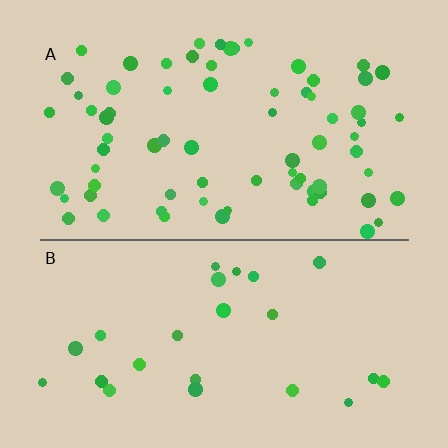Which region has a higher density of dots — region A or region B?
A (the top).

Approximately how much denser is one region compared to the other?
Approximately 2.9× — region A over region B.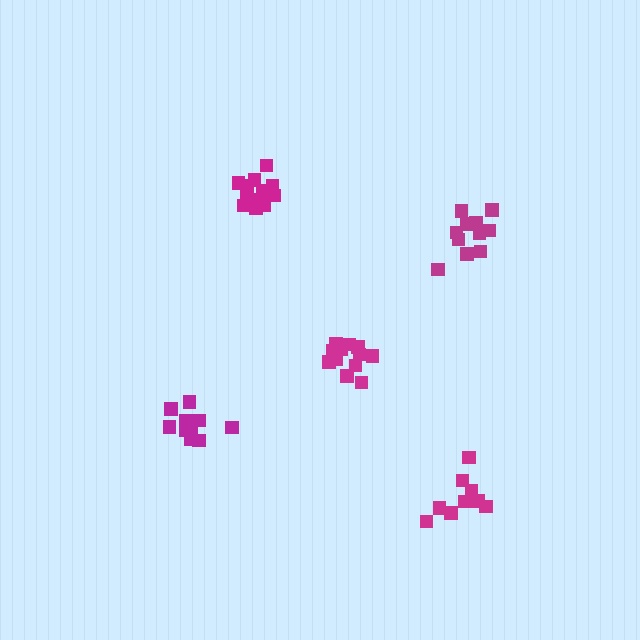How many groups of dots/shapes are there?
There are 5 groups.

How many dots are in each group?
Group 1: 9 dots, Group 2: 12 dots, Group 3: 11 dots, Group 4: 10 dots, Group 5: 12 dots (54 total).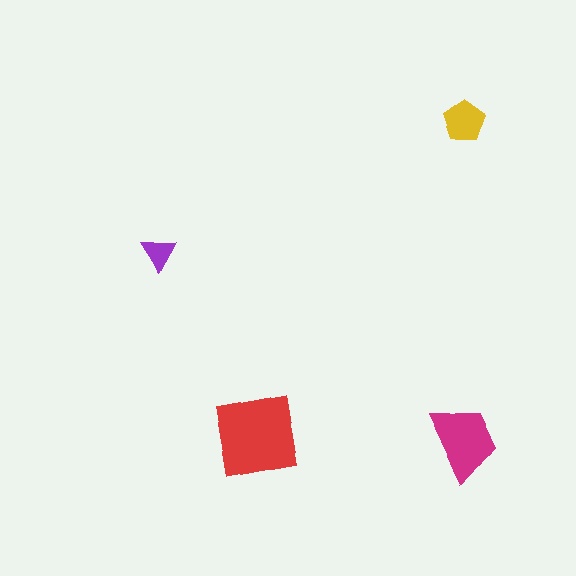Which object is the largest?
The red square.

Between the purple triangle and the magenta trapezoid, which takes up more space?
The magenta trapezoid.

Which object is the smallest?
The purple triangle.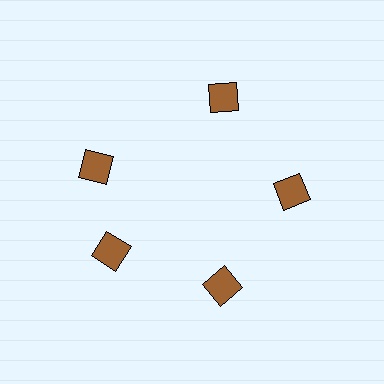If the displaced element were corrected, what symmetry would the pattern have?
It would have 5-fold rotational symmetry — the pattern would map onto itself every 72 degrees.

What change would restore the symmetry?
The symmetry would be restored by rotating it back into even spacing with its neighbors so that all 5 squares sit at equal angles and equal distance from the center.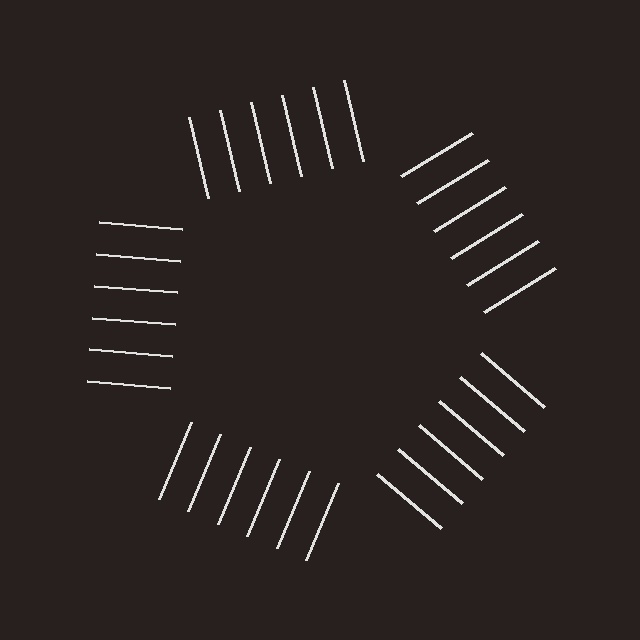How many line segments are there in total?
30 — 6 along each of the 5 edges.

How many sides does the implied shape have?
5 sides — the line-ends trace a pentagon.